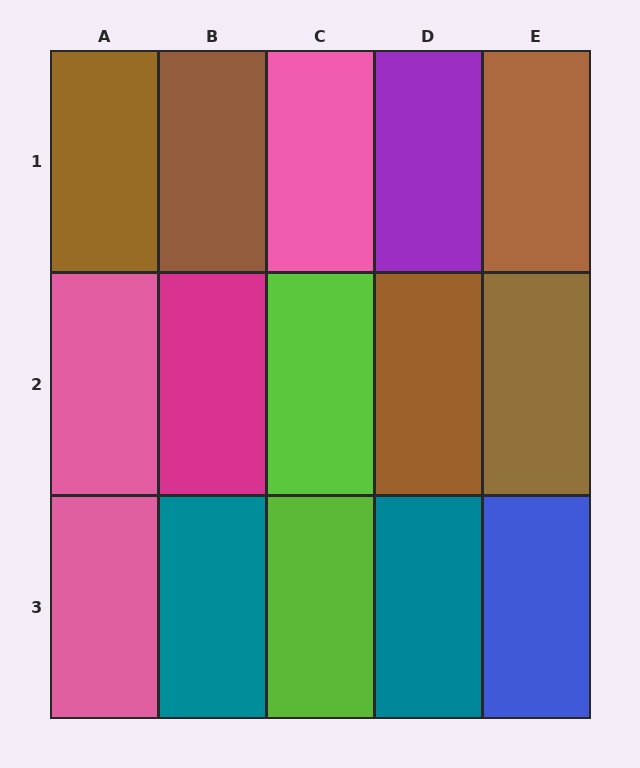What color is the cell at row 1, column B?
Brown.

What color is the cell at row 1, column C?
Pink.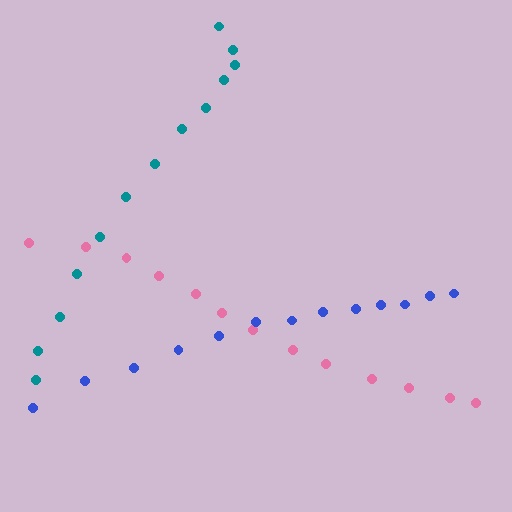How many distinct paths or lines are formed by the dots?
There are 3 distinct paths.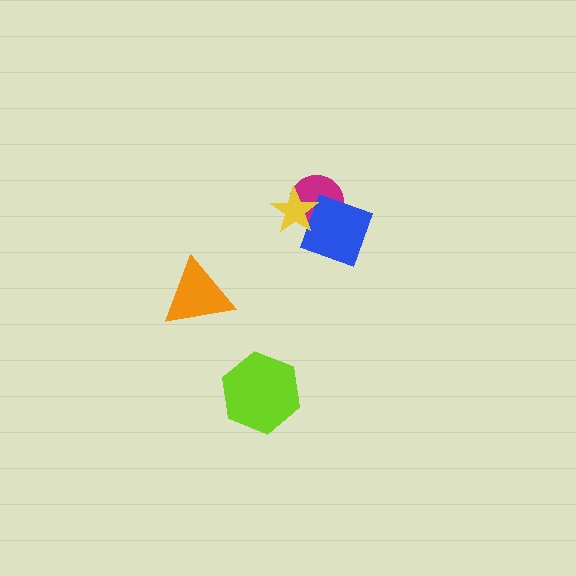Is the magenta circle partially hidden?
Yes, it is partially covered by another shape.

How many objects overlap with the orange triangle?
0 objects overlap with the orange triangle.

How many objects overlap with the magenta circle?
2 objects overlap with the magenta circle.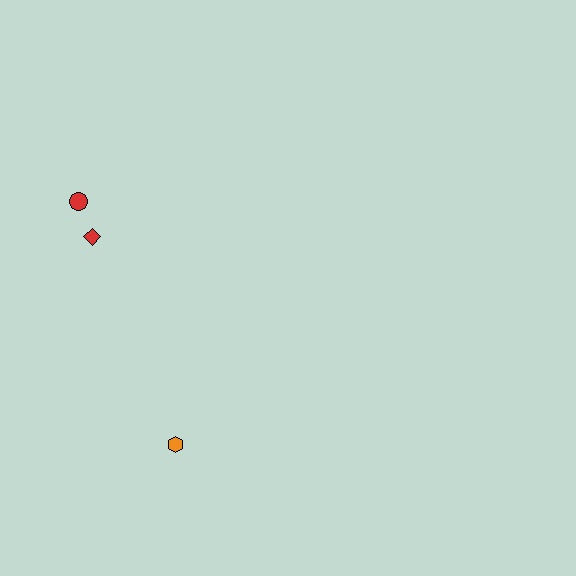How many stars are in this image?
There are no stars.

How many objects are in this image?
There are 3 objects.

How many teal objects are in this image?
There are no teal objects.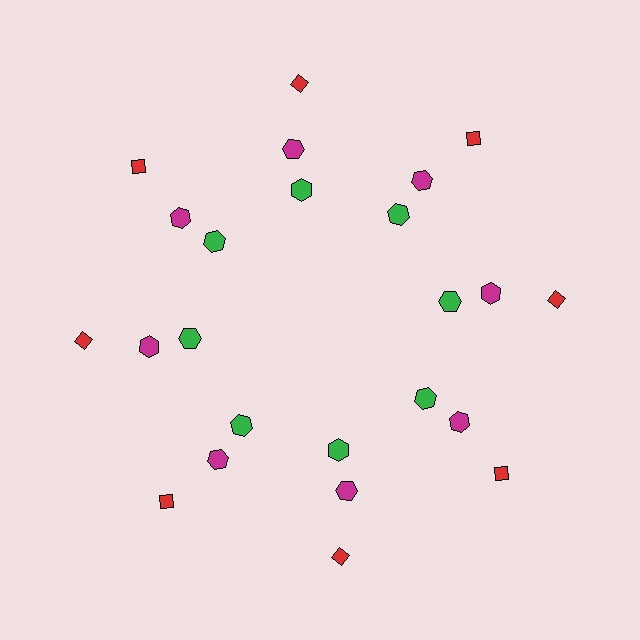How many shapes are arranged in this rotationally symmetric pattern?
There are 24 shapes, arranged in 8 groups of 3.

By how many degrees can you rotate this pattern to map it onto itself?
The pattern maps onto itself every 45 degrees of rotation.